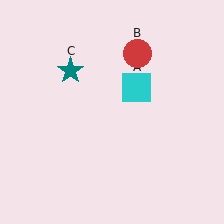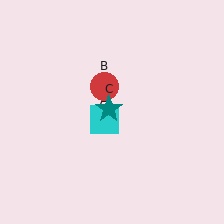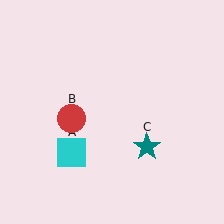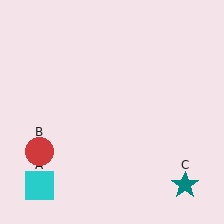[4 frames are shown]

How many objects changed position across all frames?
3 objects changed position: cyan square (object A), red circle (object B), teal star (object C).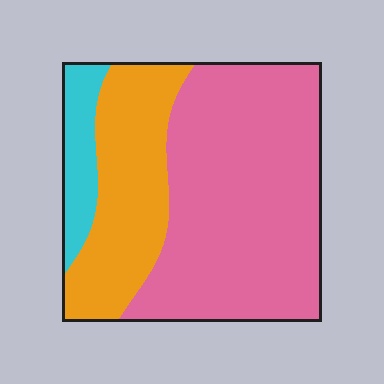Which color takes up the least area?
Cyan, at roughly 10%.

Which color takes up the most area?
Pink, at roughly 60%.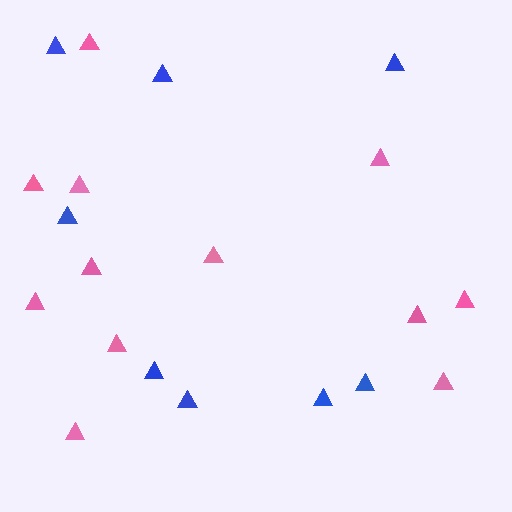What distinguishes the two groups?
There are 2 groups: one group of pink triangles (12) and one group of blue triangles (8).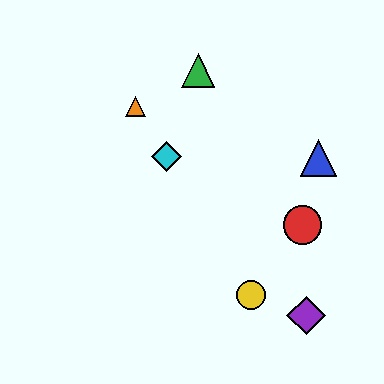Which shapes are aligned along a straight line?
The yellow circle, the orange triangle, the cyan diamond are aligned along a straight line.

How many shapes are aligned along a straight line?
3 shapes (the yellow circle, the orange triangle, the cyan diamond) are aligned along a straight line.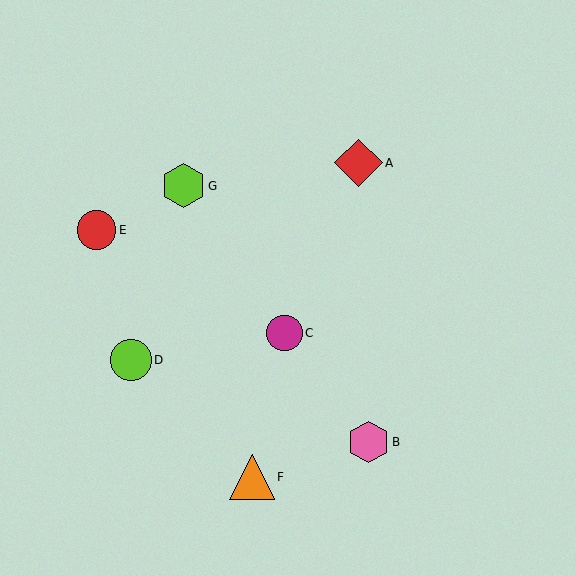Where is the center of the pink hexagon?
The center of the pink hexagon is at (369, 442).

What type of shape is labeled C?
Shape C is a magenta circle.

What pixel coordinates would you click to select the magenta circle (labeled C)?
Click at (284, 333) to select the magenta circle C.